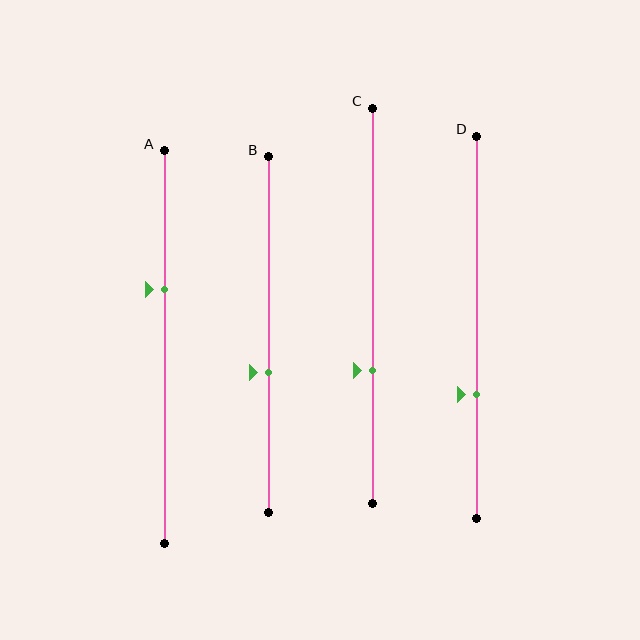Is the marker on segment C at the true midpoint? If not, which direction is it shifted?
No, the marker on segment C is shifted downward by about 16% of the segment length.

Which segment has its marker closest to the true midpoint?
Segment B has its marker closest to the true midpoint.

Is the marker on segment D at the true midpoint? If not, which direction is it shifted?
No, the marker on segment D is shifted downward by about 18% of the segment length.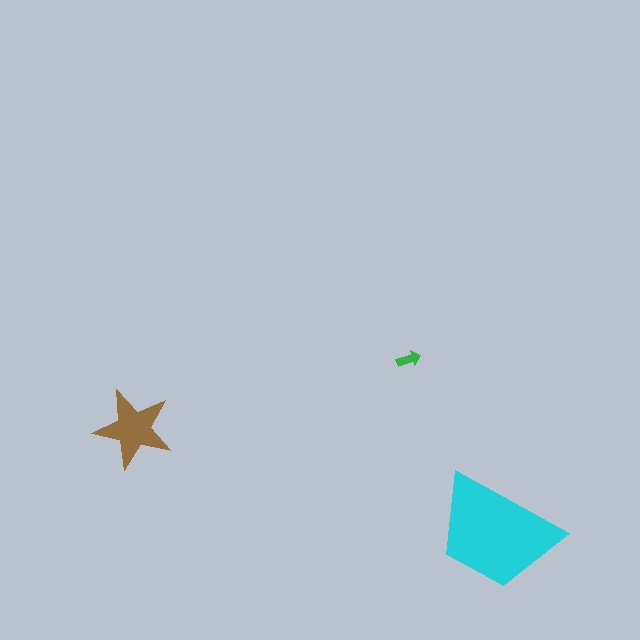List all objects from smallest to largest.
The green arrow, the brown star, the cyan trapezoid.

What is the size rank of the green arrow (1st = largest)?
3rd.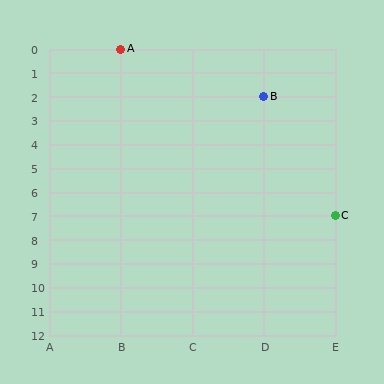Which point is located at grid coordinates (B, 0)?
Point A is at (B, 0).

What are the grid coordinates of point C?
Point C is at grid coordinates (E, 7).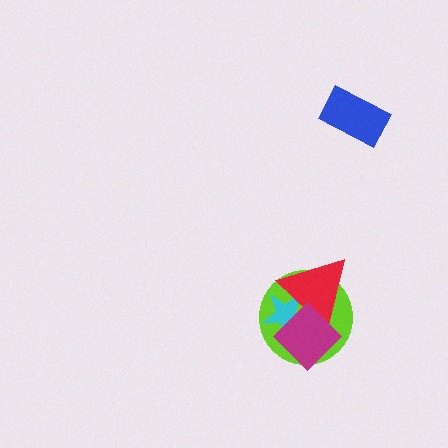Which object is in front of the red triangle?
The magenta diamond is in front of the red triangle.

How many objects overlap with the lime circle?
3 objects overlap with the lime circle.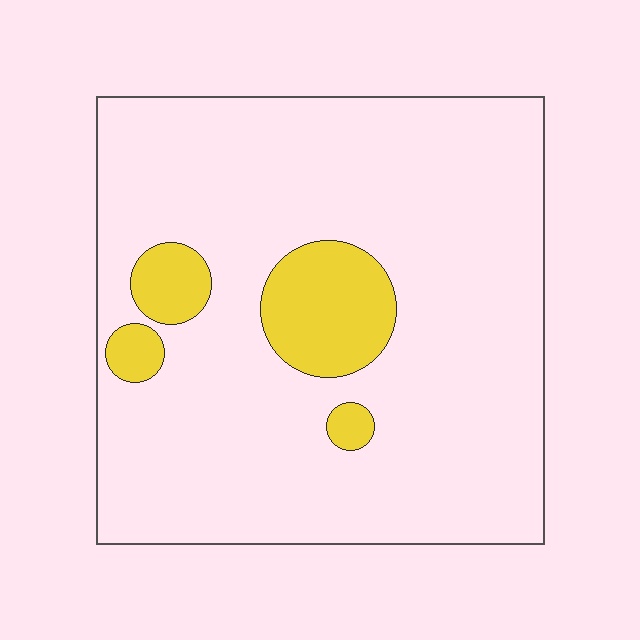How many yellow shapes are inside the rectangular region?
4.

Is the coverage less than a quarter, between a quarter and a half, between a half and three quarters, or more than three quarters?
Less than a quarter.